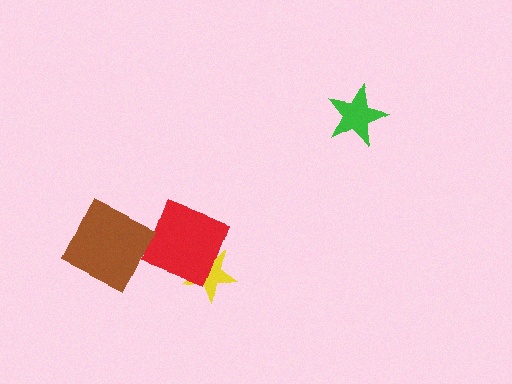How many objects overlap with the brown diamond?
0 objects overlap with the brown diamond.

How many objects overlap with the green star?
0 objects overlap with the green star.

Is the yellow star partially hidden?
Yes, it is partially covered by another shape.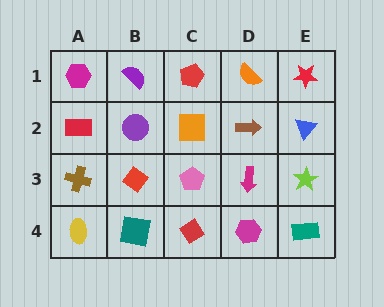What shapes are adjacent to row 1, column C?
An orange square (row 2, column C), a purple semicircle (row 1, column B), an orange semicircle (row 1, column D).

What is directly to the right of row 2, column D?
A blue triangle.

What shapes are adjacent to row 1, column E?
A blue triangle (row 2, column E), an orange semicircle (row 1, column D).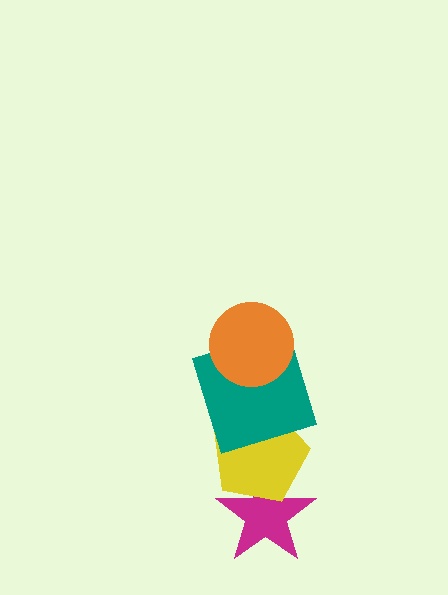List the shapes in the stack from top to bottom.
From top to bottom: the orange circle, the teal square, the yellow pentagon, the magenta star.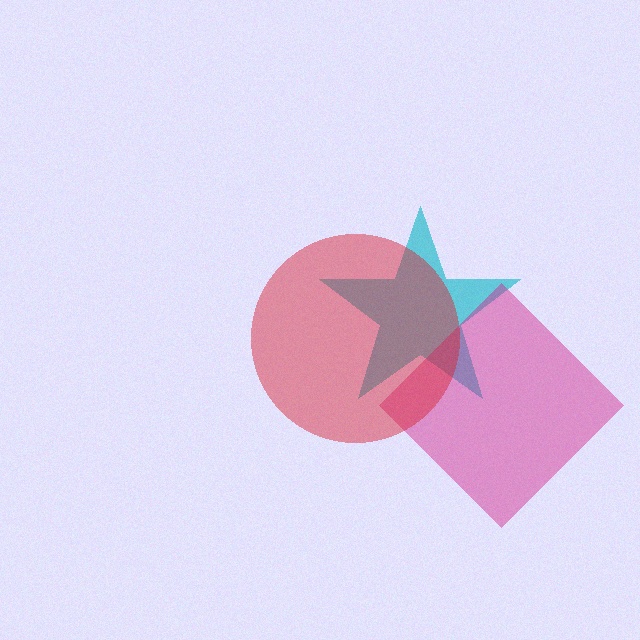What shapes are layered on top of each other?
The layered shapes are: a cyan star, a magenta diamond, a red circle.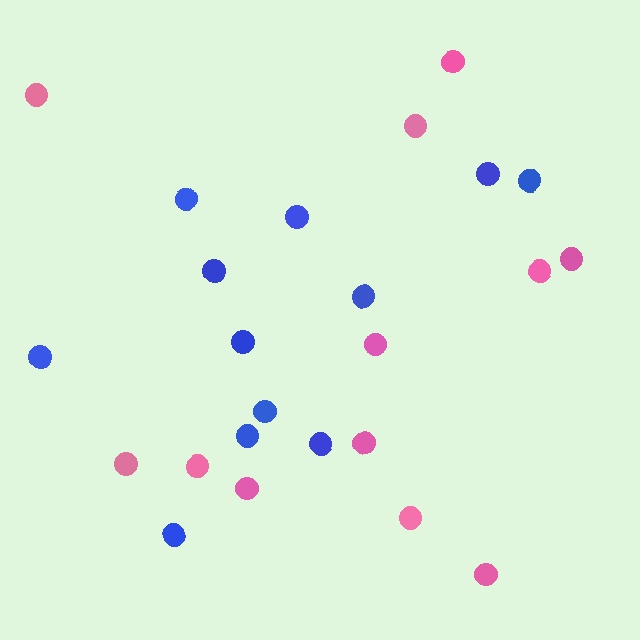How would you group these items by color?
There are 2 groups: one group of pink circles (12) and one group of blue circles (12).